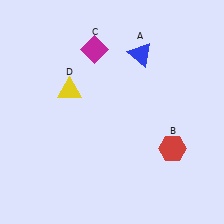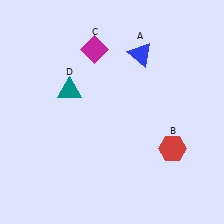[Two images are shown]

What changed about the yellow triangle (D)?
In Image 1, D is yellow. In Image 2, it changed to teal.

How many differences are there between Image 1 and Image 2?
There is 1 difference between the two images.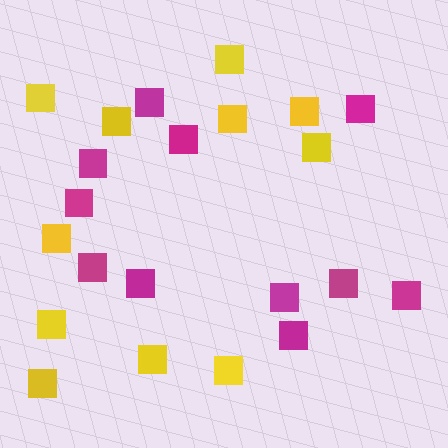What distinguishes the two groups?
There are 2 groups: one group of yellow squares (11) and one group of magenta squares (11).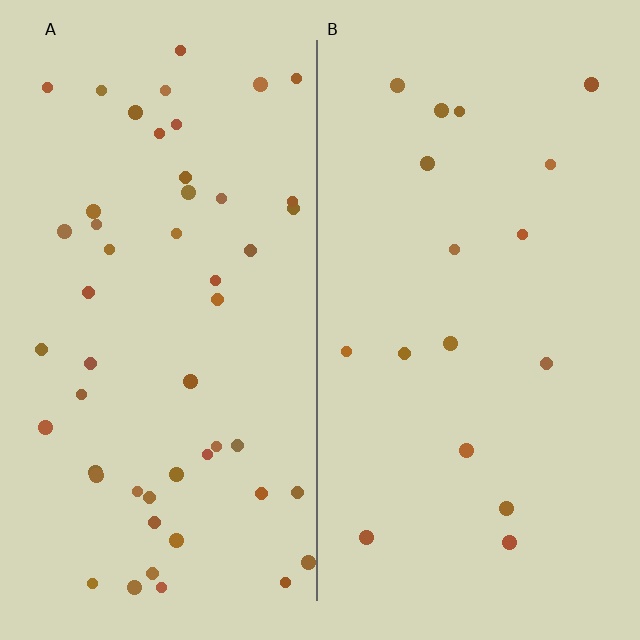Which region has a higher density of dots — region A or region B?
A (the left).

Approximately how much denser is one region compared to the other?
Approximately 2.9× — region A over region B.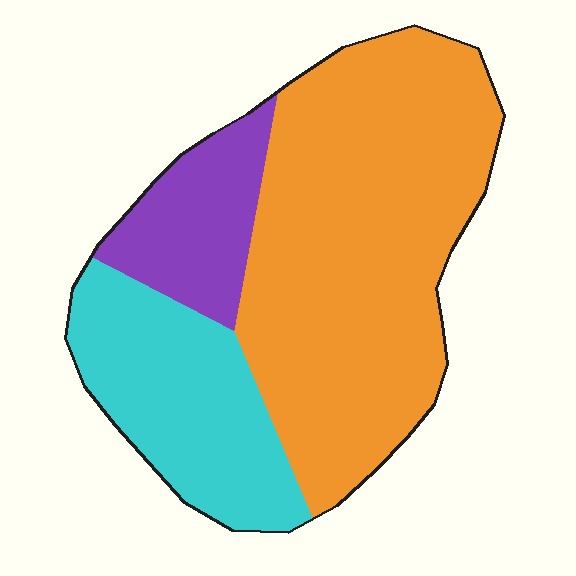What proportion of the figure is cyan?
Cyan covers roughly 25% of the figure.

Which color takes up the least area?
Purple, at roughly 15%.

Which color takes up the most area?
Orange, at roughly 60%.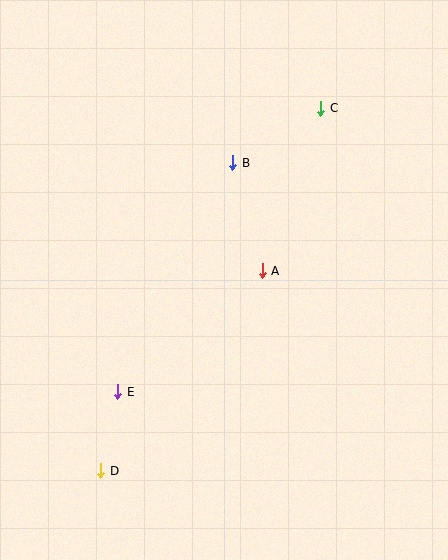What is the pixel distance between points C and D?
The distance between C and D is 424 pixels.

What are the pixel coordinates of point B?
Point B is at (233, 163).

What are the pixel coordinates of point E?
Point E is at (118, 392).